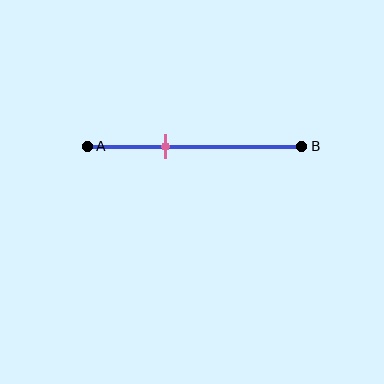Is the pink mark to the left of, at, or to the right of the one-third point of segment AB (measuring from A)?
The pink mark is to the right of the one-third point of segment AB.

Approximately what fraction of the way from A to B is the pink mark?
The pink mark is approximately 35% of the way from A to B.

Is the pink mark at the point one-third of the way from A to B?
No, the mark is at about 35% from A, not at the 33% one-third point.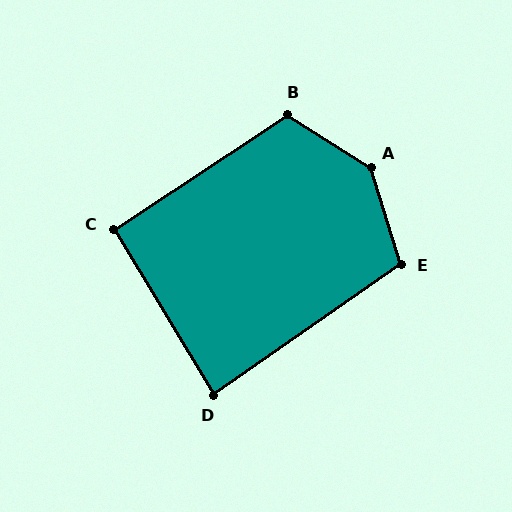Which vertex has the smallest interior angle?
D, at approximately 86 degrees.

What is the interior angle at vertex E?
Approximately 108 degrees (obtuse).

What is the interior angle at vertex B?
Approximately 114 degrees (obtuse).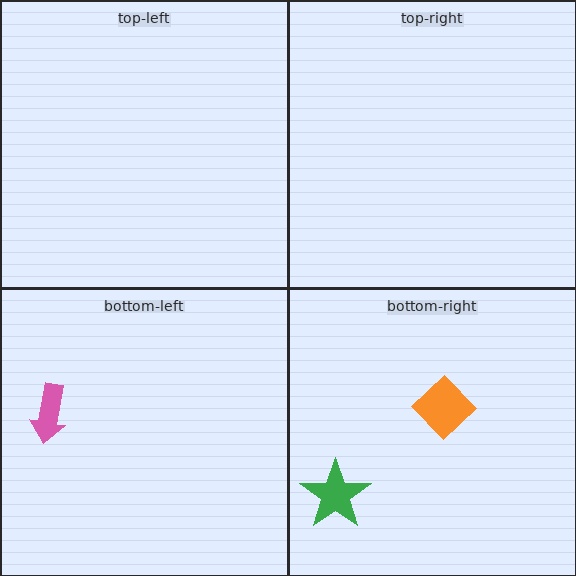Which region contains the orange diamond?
The bottom-right region.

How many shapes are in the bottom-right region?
2.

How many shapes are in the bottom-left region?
1.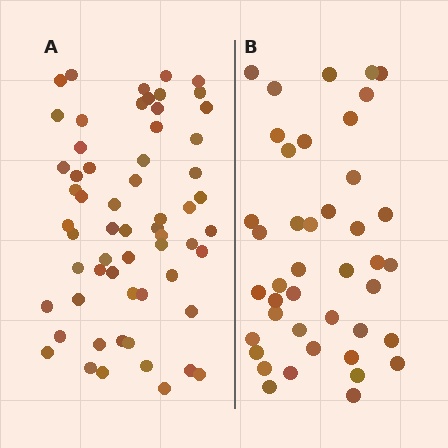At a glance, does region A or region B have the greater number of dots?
Region A (the left region) has more dots.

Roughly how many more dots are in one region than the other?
Region A has approximately 20 more dots than region B.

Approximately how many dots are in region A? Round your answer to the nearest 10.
About 60 dots.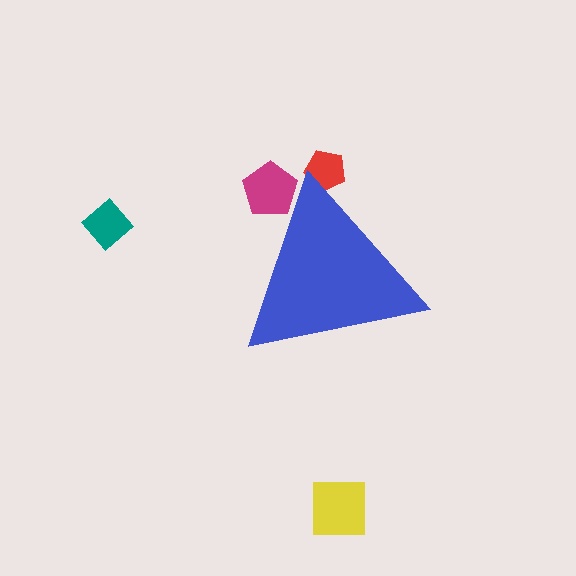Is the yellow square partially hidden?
No, the yellow square is fully visible.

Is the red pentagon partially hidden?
Yes, the red pentagon is partially hidden behind the blue triangle.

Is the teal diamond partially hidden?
No, the teal diamond is fully visible.